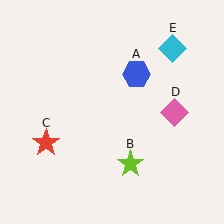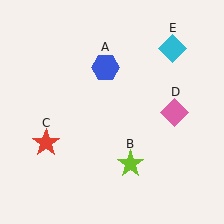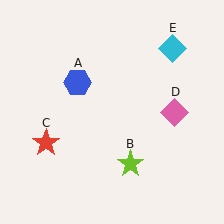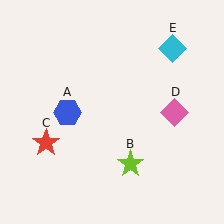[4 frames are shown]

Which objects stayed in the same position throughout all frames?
Lime star (object B) and red star (object C) and pink diamond (object D) and cyan diamond (object E) remained stationary.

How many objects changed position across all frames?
1 object changed position: blue hexagon (object A).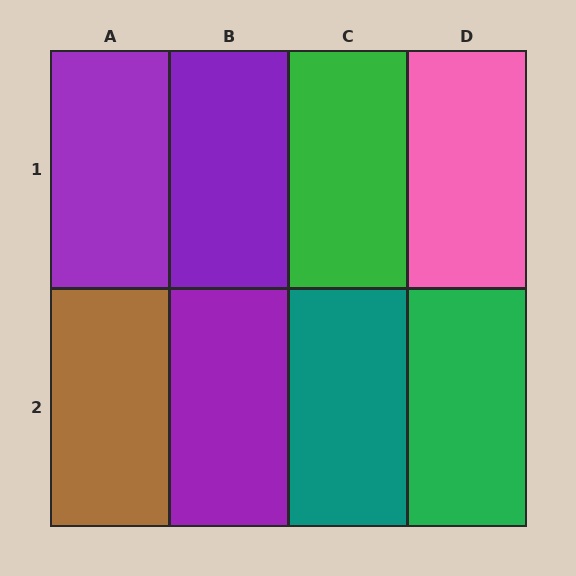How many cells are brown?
1 cell is brown.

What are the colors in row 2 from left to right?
Brown, purple, teal, green.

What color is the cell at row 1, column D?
Pink.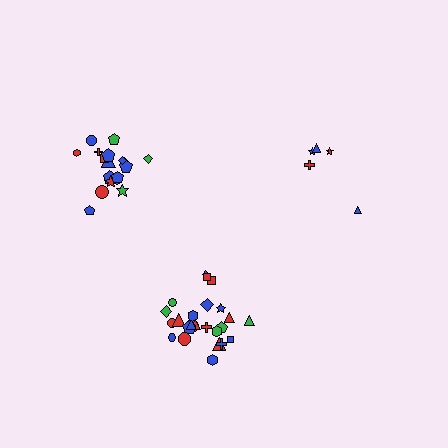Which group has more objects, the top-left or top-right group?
The top-left group.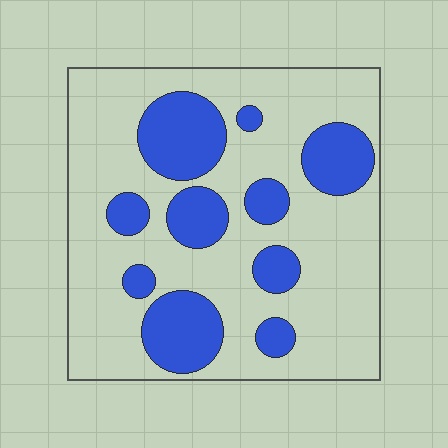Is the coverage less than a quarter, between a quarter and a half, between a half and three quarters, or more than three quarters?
Between a quarter and a half.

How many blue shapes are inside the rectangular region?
10.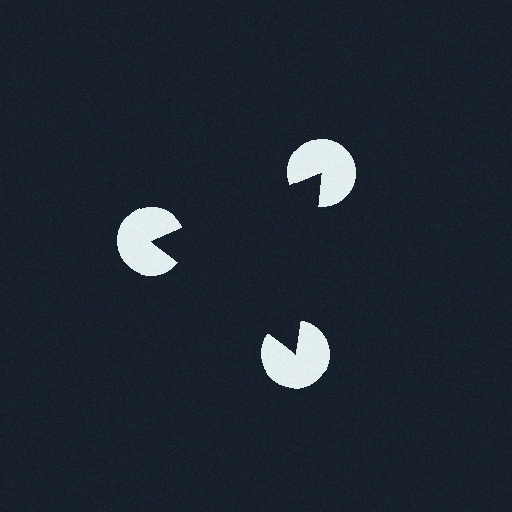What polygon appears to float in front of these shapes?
An illusory triangle — its edges are inferred from the aligned wedge cuts in the pac-man discs, not physically drawn.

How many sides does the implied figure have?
3 sides.